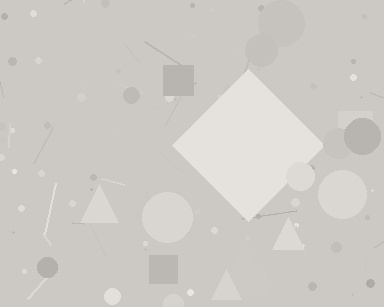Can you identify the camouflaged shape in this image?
The camouflaged shape is a diamond.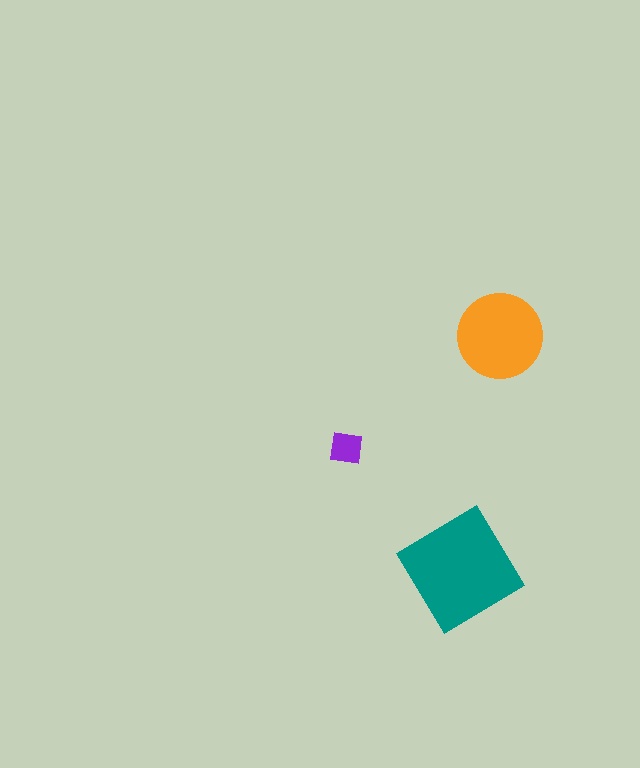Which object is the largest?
The teal diamond.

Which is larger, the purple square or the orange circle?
The orange circle.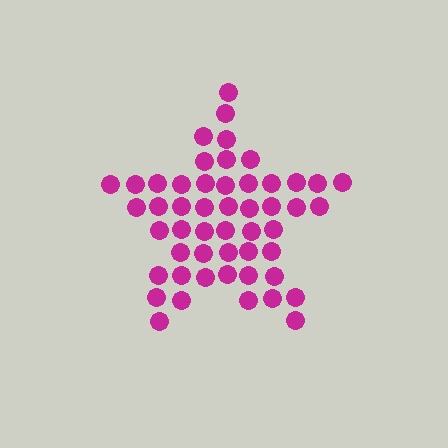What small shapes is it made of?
It is made of small circles.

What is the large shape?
The large shape is a star.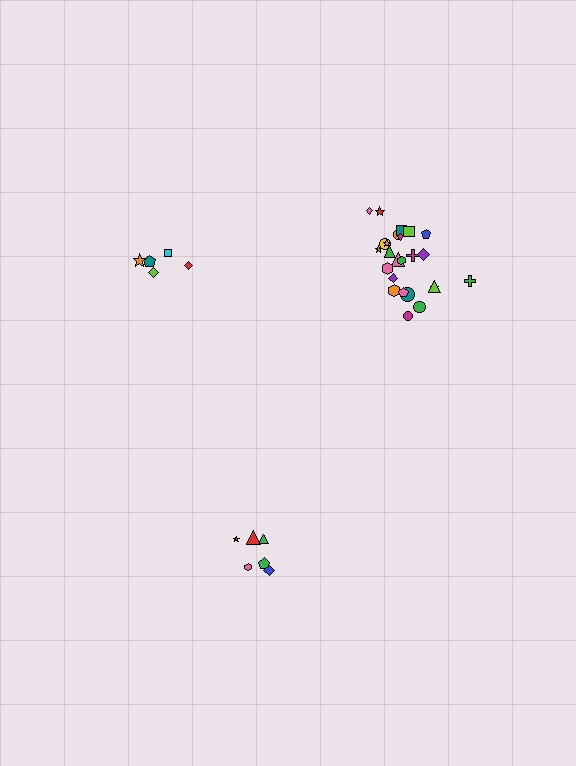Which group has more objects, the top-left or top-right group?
The top-right group.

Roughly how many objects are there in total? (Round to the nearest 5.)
Roughly 35 objects in total.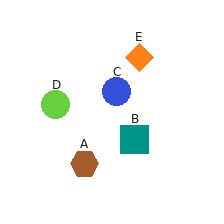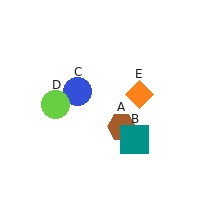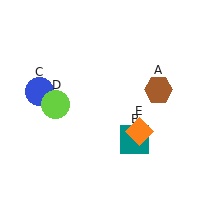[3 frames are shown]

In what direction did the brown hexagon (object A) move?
The brown hexagon (object A) moved up and to the right.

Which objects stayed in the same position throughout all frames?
Teal square (object B) and lime circle (object D) remained stationary.